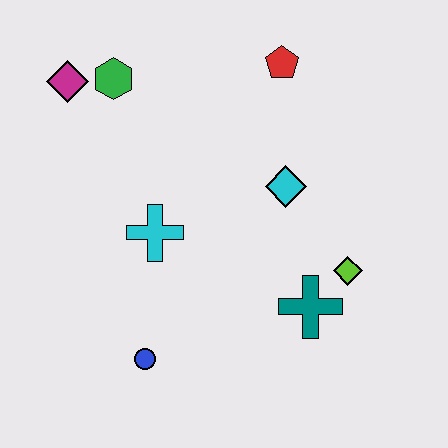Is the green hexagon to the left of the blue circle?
Yes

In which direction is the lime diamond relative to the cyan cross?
The lime diamond is to the right of the cyan cross.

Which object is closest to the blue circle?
The cyan cross is closest to the blue circle.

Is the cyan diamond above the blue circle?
Yes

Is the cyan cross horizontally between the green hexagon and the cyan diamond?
Yes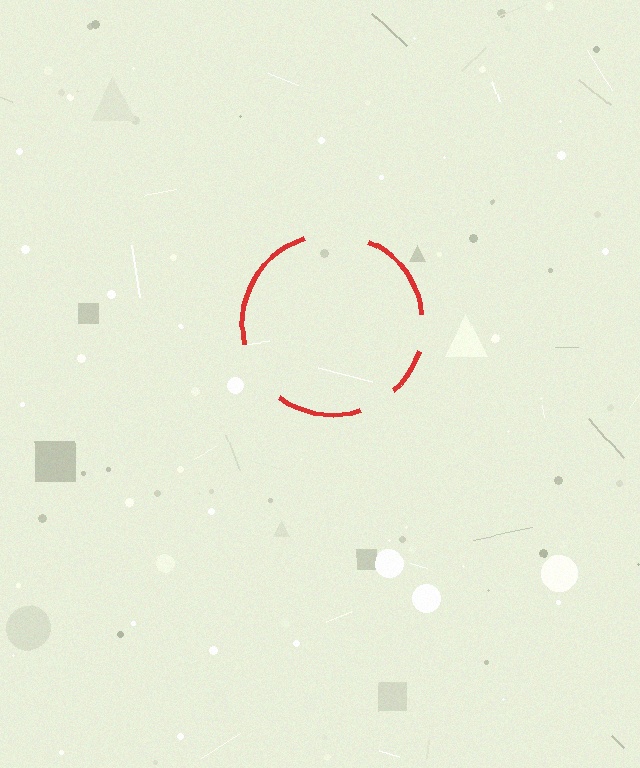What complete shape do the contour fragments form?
The contour fragments form a circle.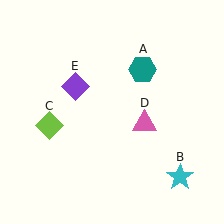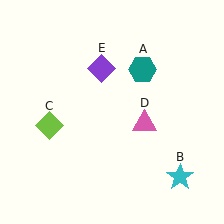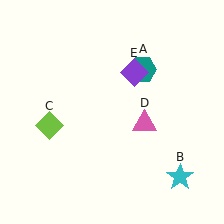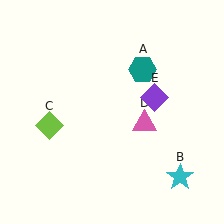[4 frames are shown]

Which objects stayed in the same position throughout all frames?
Teal hexagon (object A) and cyan star (object B) and lime diamond (object C) and pink triangle (object D) remained stationary.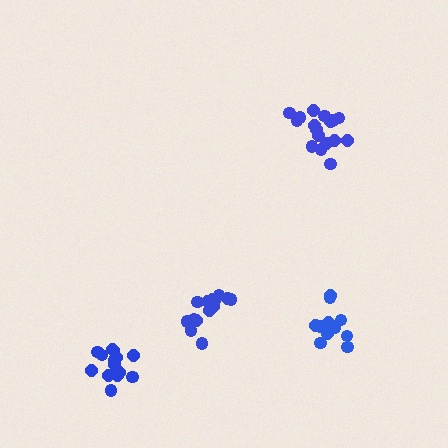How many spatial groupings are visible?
There are 4 spatial groupings.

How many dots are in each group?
Group 1: 17 dots, Group 2: 12 dots, Group 3: 14 dots, Group 4: 14 dots (57 total).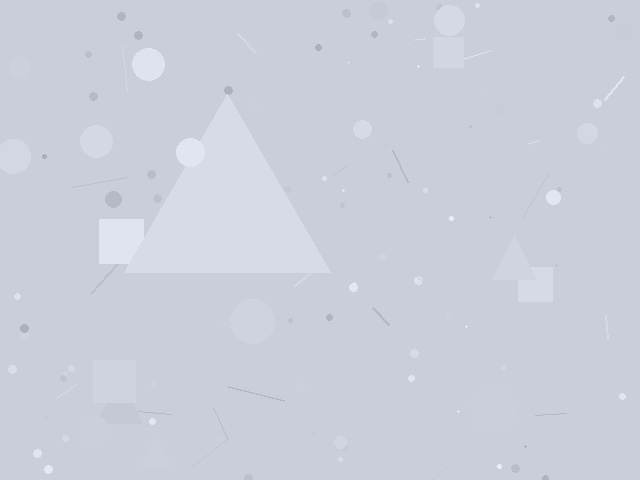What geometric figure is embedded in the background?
A triangle is embedded in the background.